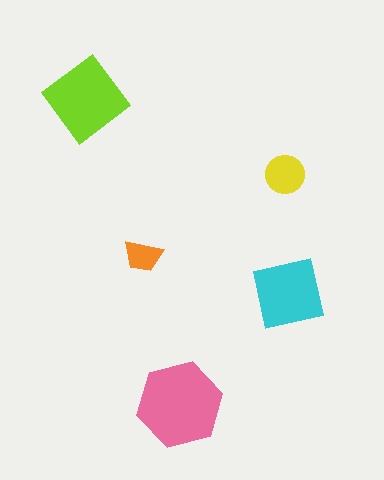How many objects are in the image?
There are 5 objects in the image.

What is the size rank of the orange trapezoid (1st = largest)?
5th.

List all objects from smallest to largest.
The orange trapezoid, the yellow circle, the cyan square, the lime diamond, the pink hexagon.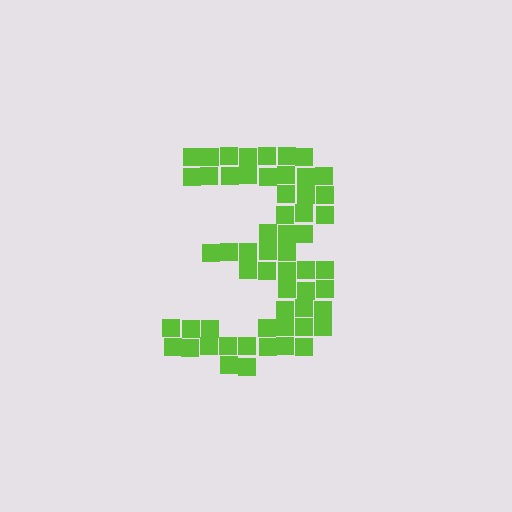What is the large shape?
The large shape is the digit 3.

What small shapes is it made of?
It is made of small squares.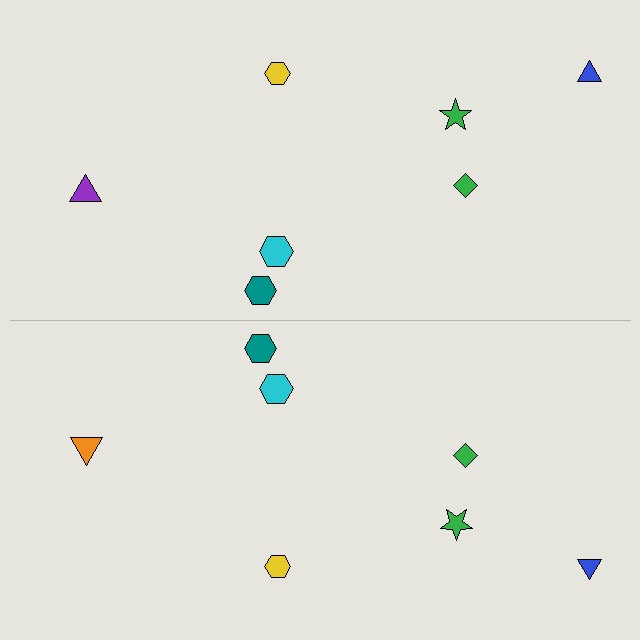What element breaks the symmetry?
The orange triangle on the bottom side breaks the symmetry — its mirror counterpart is purple.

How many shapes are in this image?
There are 14 shapes in this image.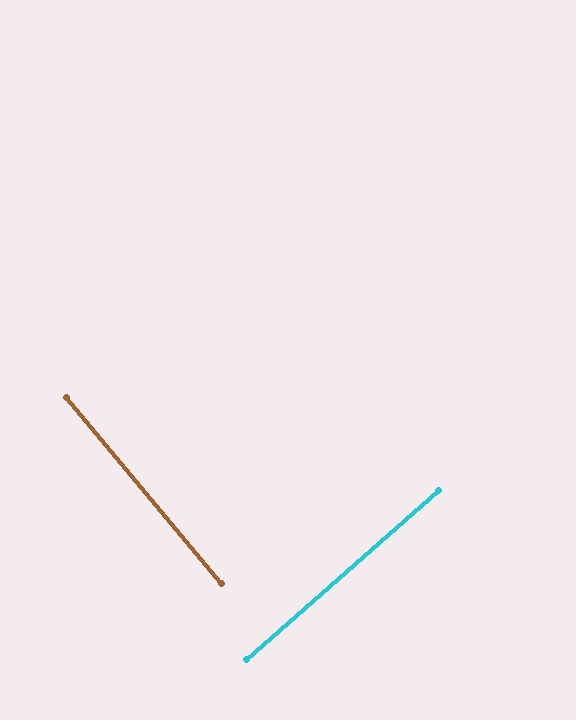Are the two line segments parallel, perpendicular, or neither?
Perpendicular — they meet at approximately 88°.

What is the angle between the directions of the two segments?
Approximately 88 degrees.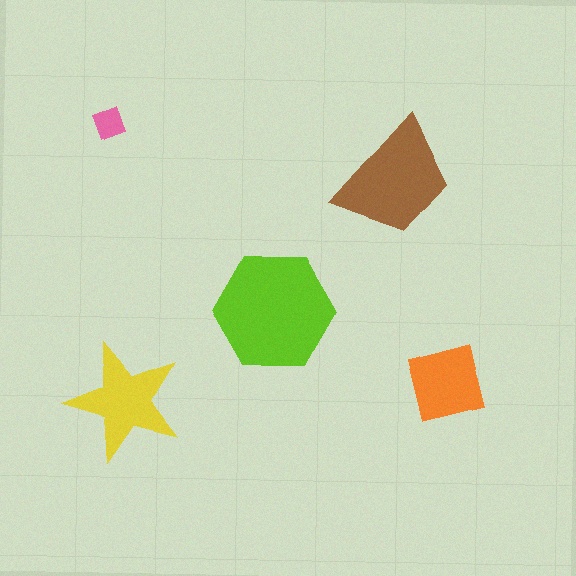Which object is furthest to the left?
The pink diamond is leftmost.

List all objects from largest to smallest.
The lime hexagon, the brown trapezoid, the yellow star, the orange square, the pink diamond.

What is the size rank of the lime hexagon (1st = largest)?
1st.